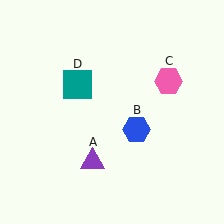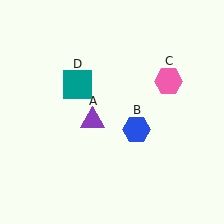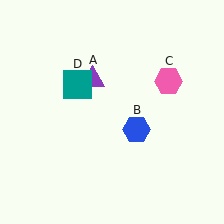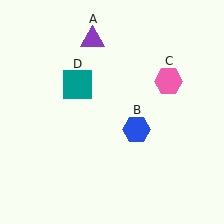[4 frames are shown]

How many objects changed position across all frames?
1 object changed position: purple triangle (object A).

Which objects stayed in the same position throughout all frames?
Blue hexagon (object B) and pink hexagon (object C) and teal square (object D) remained stationary.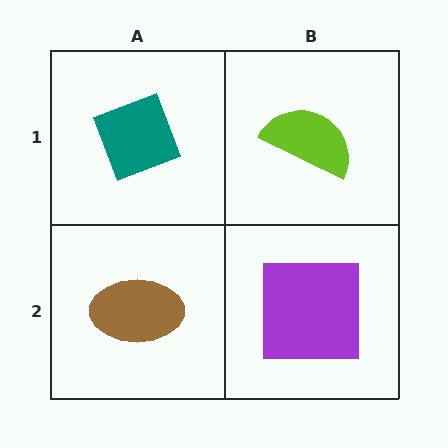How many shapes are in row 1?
2 shapes.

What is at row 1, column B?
A lime semicircle.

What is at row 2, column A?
A brown ellipse.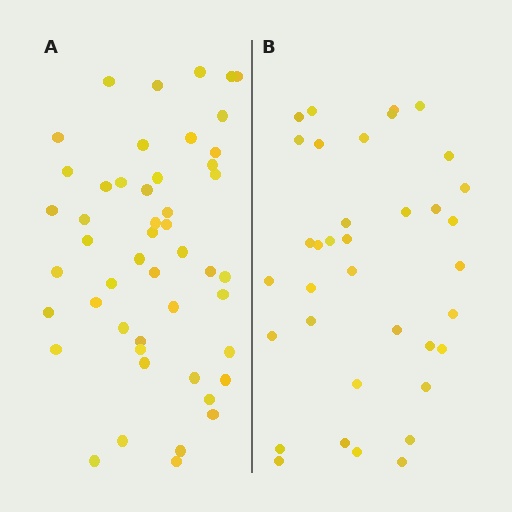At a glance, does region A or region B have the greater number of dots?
Region A (the left region) has more dots.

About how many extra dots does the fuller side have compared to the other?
Region A has approximately 15 more dots than region B.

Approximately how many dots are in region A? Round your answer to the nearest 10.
About 50 dots. (The exact count is 49, which rounds to 50.)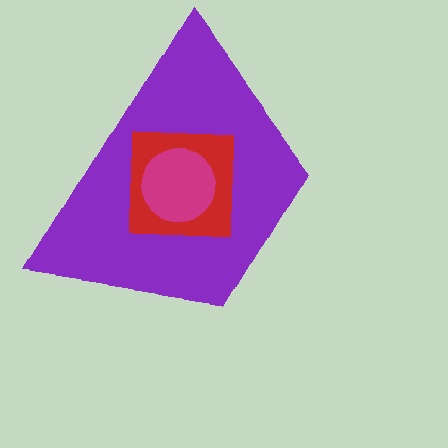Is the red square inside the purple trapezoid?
Yes.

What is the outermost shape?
The purple trapezoid.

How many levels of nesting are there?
3.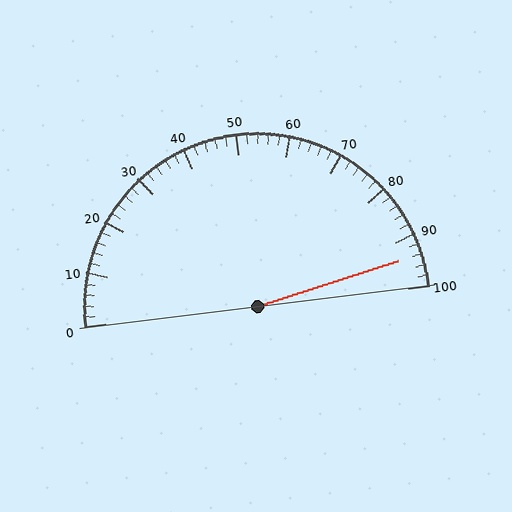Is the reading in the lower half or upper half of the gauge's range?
The reading is in the upper half of the range (0 to 100).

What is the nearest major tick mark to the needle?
The nearest major tick mark is 90.